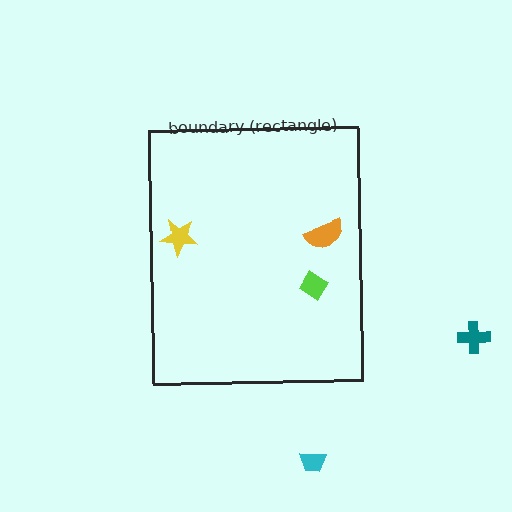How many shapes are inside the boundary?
3 inside, 2 outside.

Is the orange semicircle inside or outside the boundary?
Inside.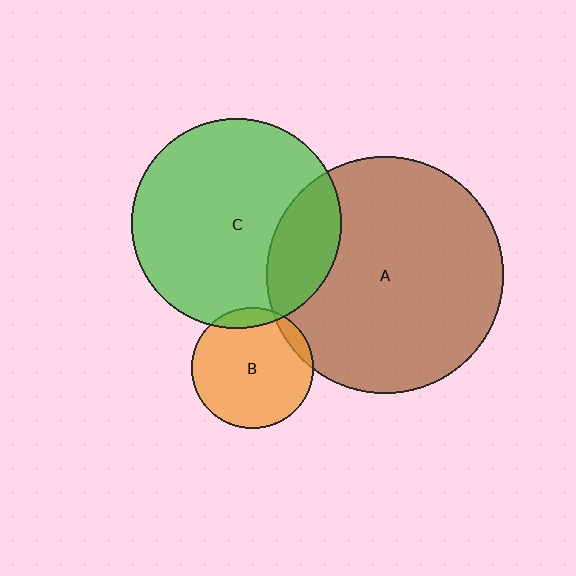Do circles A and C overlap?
Yes.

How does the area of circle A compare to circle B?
Approximately 3.8 times.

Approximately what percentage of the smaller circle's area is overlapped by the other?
Approximately 20%.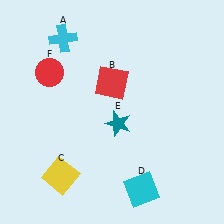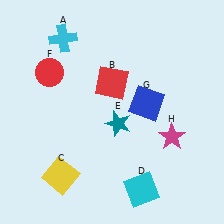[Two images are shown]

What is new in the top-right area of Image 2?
A blue square (G) was added in the top-right area of Image 2.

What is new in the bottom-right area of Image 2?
A magenta star (H) was added in the bottom-right area of Image 2.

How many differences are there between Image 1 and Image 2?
There are 2 differences between the two images.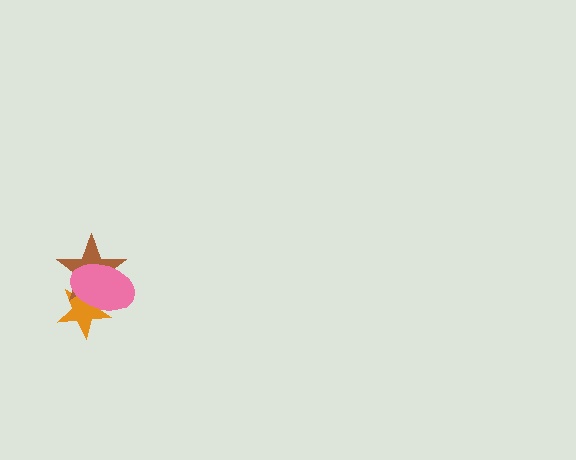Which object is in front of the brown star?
The pink ellipse is in front of the brown star.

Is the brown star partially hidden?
Yes, it is partially covered by another shape.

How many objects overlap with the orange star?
2 objects overlap with the orange star.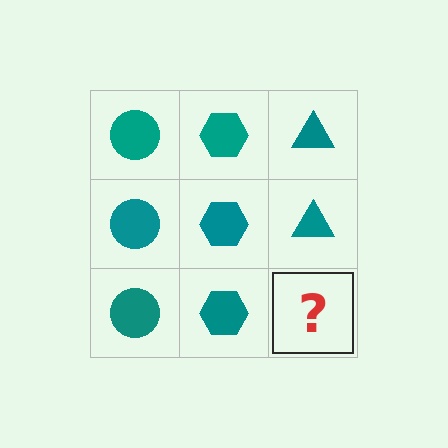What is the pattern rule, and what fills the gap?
The rule is that each column has a consistent shape. The gap should be filled with a teal triangle.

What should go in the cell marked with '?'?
The missing cell should contain a teal triangle.